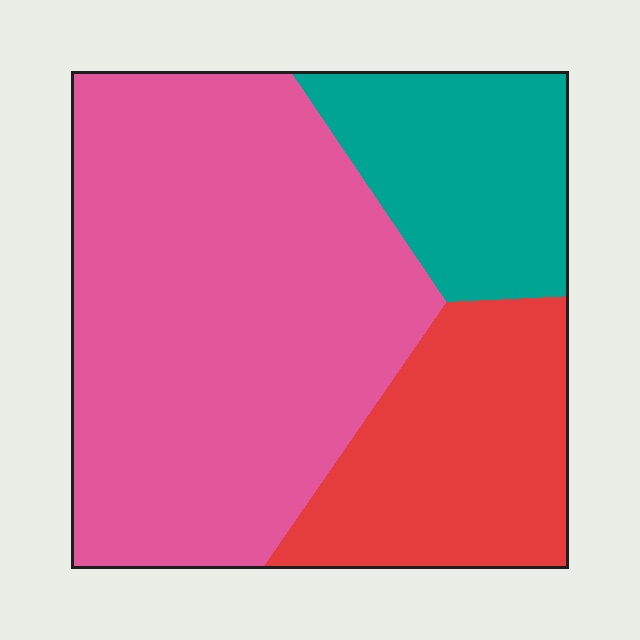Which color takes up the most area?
Pink, at roughly 60%.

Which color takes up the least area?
Teal, at roughly 20%.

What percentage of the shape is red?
Red takes up about one quarter (1/4) of the shape.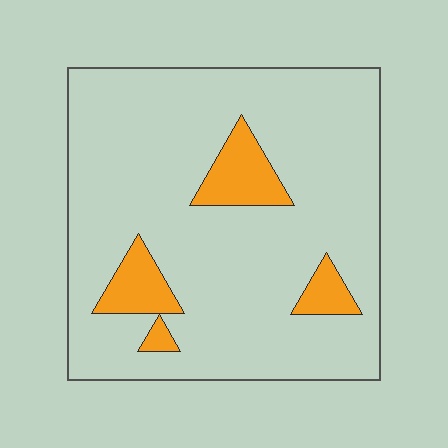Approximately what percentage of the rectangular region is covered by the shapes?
Approximately 10%.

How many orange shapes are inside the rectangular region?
4.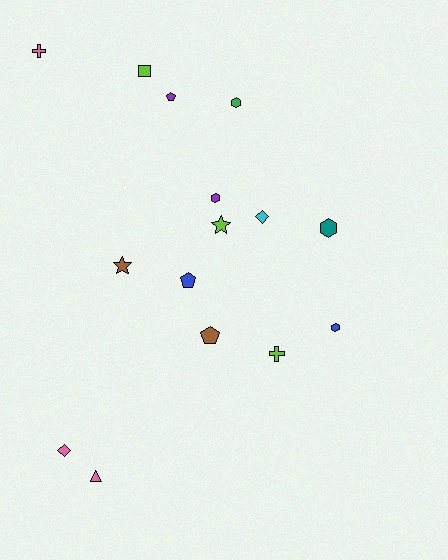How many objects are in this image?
There are 15 objects.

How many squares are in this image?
There is 1 square.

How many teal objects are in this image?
There is 1 teal object.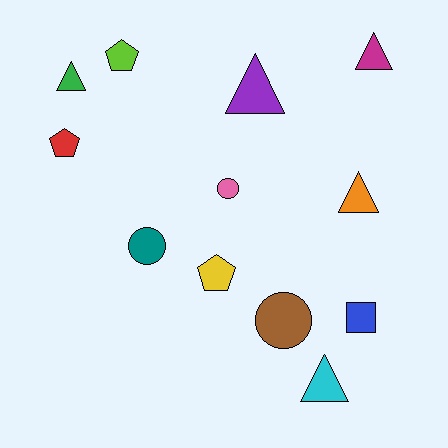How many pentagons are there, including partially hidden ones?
There are 3 pentagons.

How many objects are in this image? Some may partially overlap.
There are 12 objects.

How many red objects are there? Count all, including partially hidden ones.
There is 1 red object.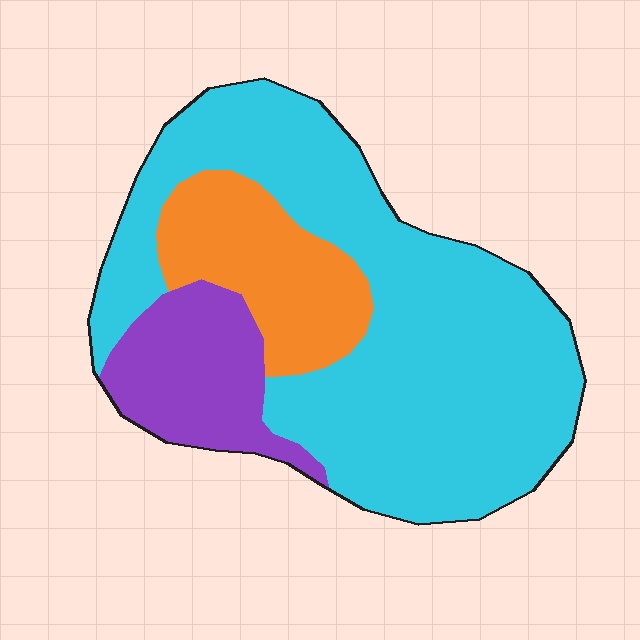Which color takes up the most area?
Cyan, at roughly 65%.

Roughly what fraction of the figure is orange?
Orange takes up about one sixth (1/6) of the figure.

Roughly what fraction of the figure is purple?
Purple covers around 15% of the figure.